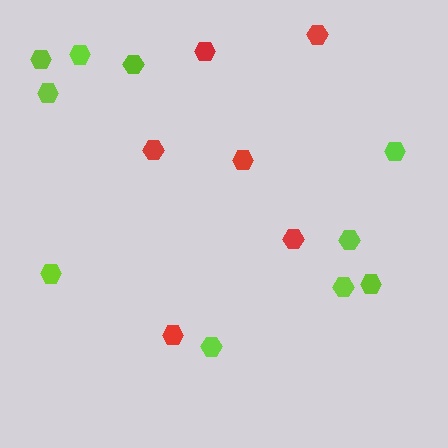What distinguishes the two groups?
There are 2 groups: one group of lime hexagons (10) and one group of red hexagons (6).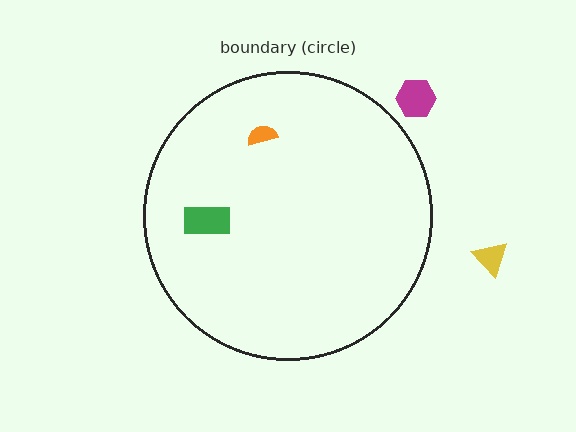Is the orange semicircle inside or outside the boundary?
Inside.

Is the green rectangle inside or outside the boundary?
Inside.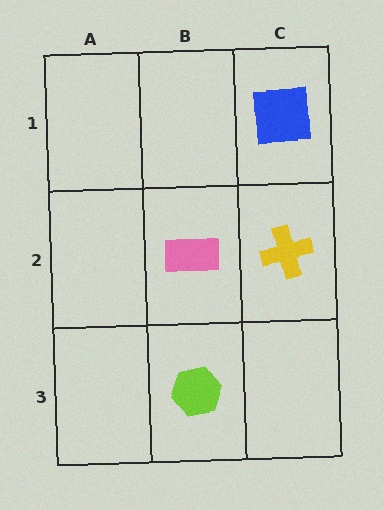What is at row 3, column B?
A lime hexagon.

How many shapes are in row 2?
2 shapes.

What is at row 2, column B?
A pink rectangle.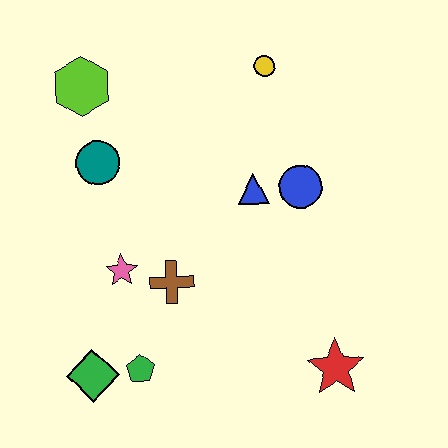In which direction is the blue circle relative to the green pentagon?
The blue circle is above the green pentagon.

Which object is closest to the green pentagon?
The green diamond is closest to the green pentagon.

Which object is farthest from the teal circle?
The red star is farthest from the teal circle.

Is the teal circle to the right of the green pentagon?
No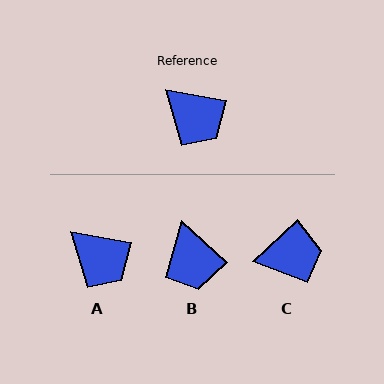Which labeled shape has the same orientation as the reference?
A.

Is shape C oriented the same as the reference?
No, it is off by about 53 degrees.